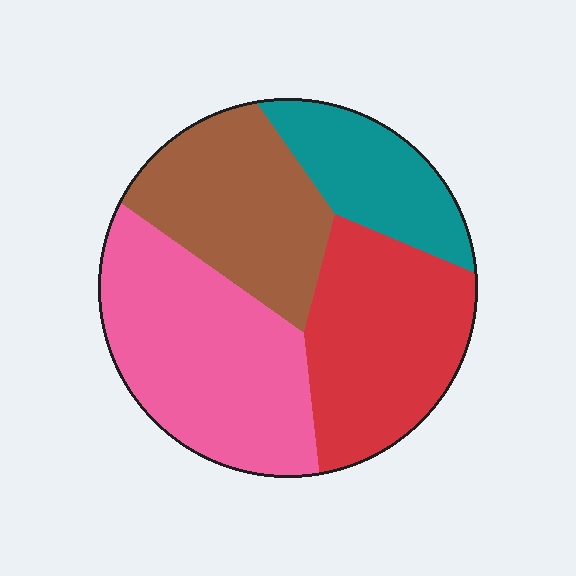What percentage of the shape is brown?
Brown covers 24% of the shape.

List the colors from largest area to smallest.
From largest to smallest: pink, red, brown, teal.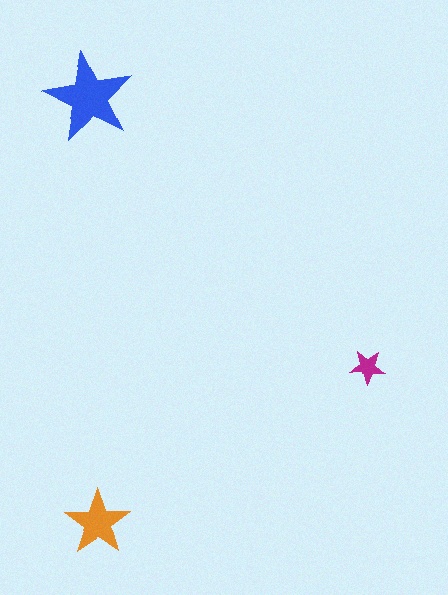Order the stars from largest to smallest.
the blue one, the orange one, the magenta one.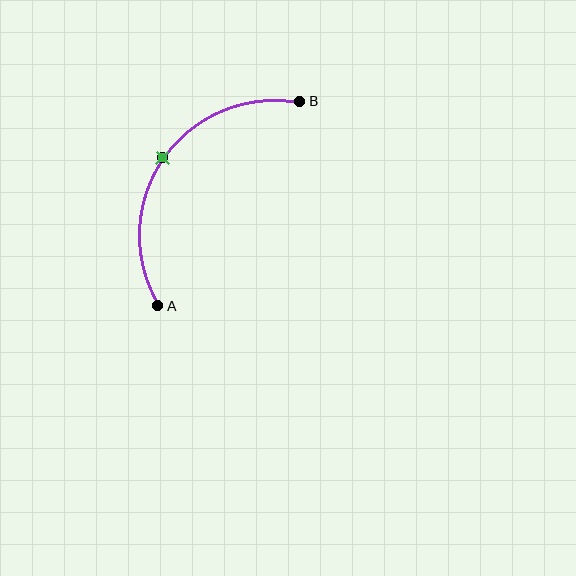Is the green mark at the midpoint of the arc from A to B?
Yes. The green mark lies on the arc at equal arc-length from both A and B — it is the arc midpoint.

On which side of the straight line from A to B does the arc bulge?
The arc bulges above and to the left of the straight line connecting A and B.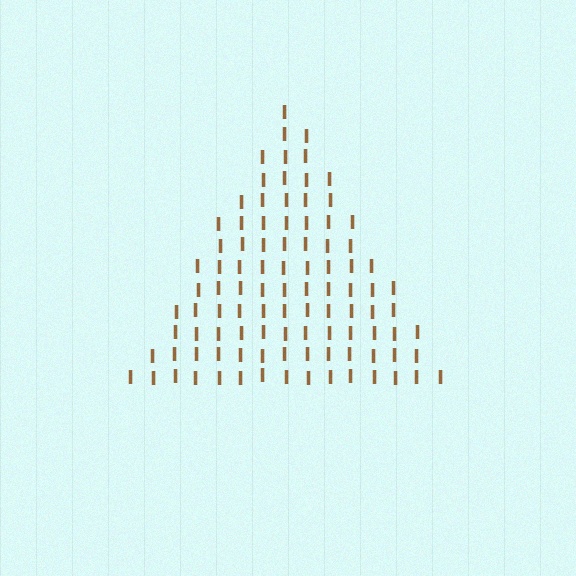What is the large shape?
The large shape is a triangle.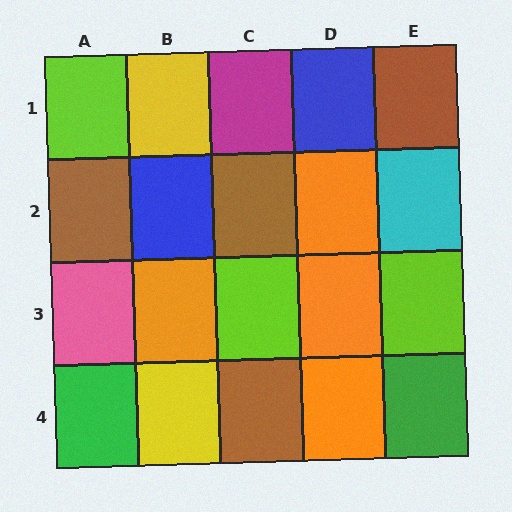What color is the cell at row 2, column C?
Brown.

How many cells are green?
2 cells are green.